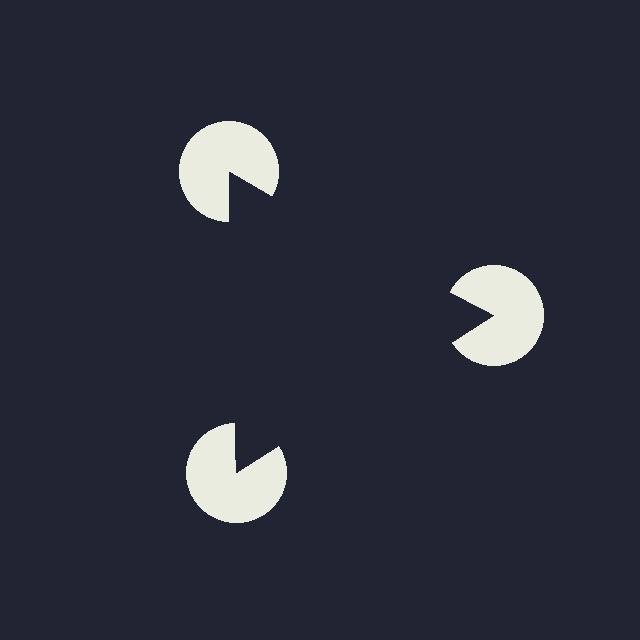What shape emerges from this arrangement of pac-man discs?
An illusory triangle — its edges are inferred from the aligned wedge cuts in the pac-man discs, not physically drawn.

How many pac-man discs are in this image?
There are 3 — one at each vertex of the illusory triangle.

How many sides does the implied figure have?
3 sides.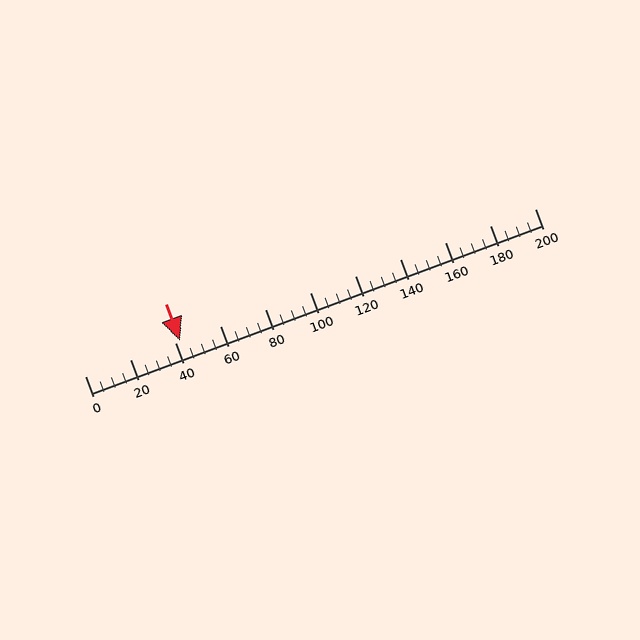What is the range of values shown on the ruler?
The ruler shows values from 0 to 200.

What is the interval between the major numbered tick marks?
The major tick marks are spaced 20 units apart.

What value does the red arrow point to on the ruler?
The red arrow points to approximately 42.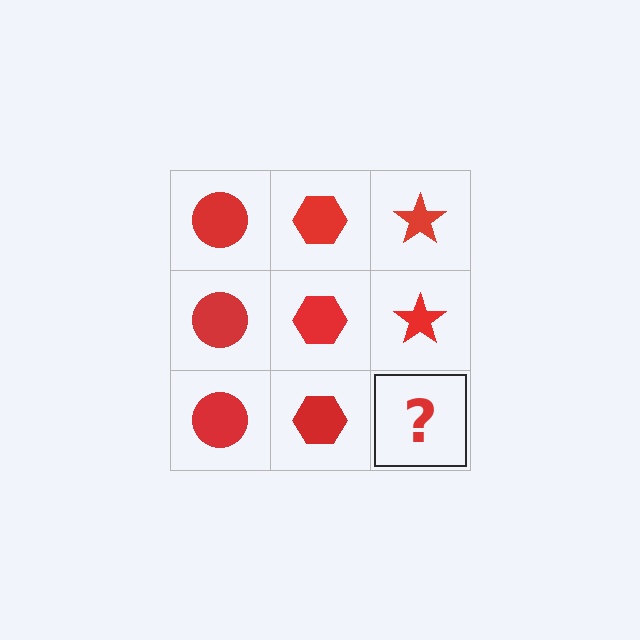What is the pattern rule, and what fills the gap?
The rule is that each column has a consistent shape. The gap should be filled with a red star.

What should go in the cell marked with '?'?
The missing cell should contain a red star.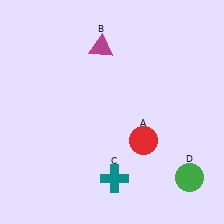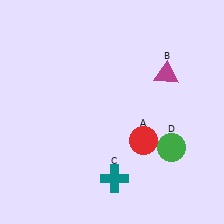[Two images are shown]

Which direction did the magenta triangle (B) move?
The magenta triangle (B) moved right.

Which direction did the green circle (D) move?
The green circle (D) moved up.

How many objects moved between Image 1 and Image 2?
2 objects moved between the two images.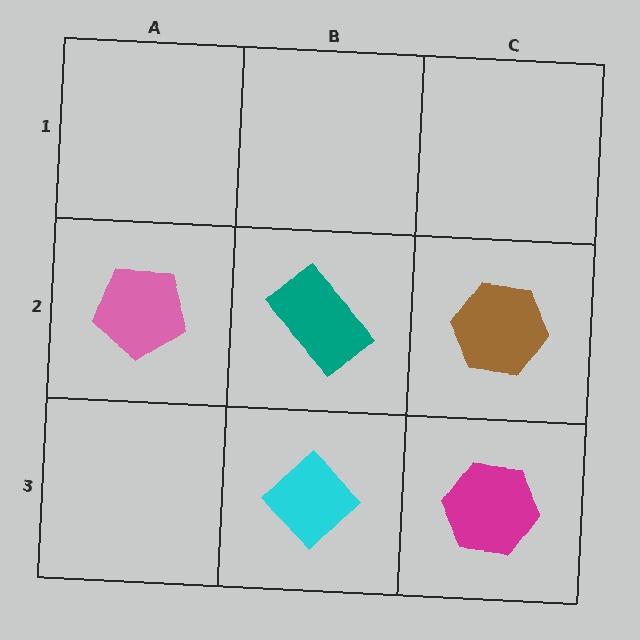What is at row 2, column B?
A teal rectangle.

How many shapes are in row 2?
3 shapes.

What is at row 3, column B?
A cyan diamond.